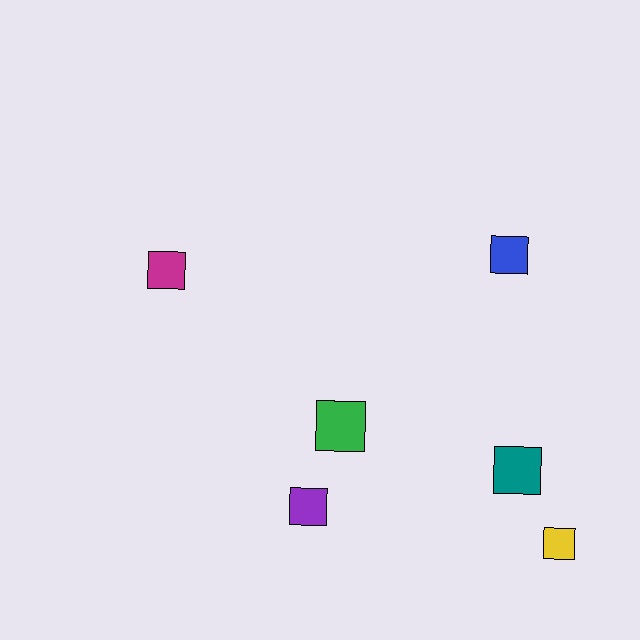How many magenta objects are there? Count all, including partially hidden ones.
There is 1 magenta object.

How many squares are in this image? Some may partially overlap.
There are 6 squares.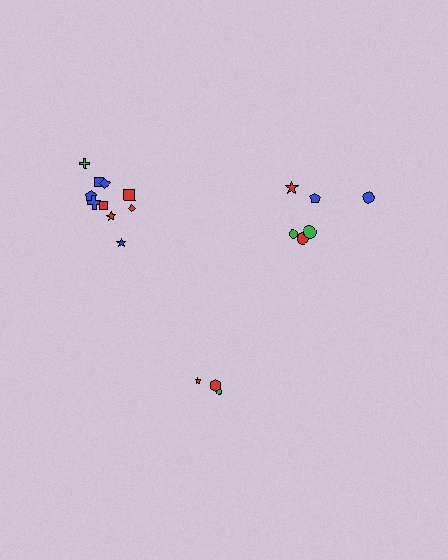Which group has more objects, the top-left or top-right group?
The top-left group.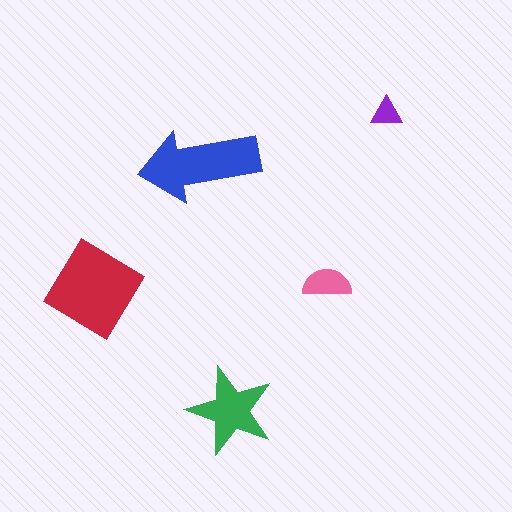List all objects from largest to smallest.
The red diamond, the blue arrow, the green star, the pink semicircle, the purple triangle.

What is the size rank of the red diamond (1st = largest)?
1st.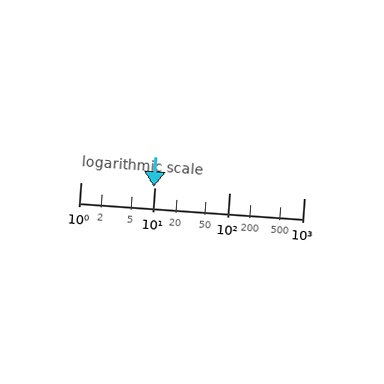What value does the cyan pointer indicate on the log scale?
The pointer indicates approximately 9.7.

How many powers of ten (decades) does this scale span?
The scale spans 3 decades, from 1 to 1000.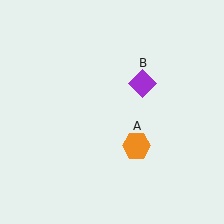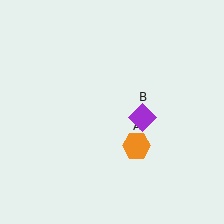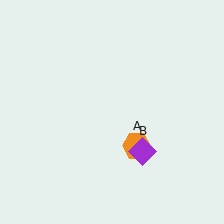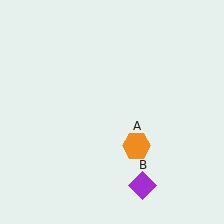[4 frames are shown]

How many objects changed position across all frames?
1 object changed position: purple diamond (object B).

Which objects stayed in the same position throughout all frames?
Orange hexagon (object A) remained stationary.